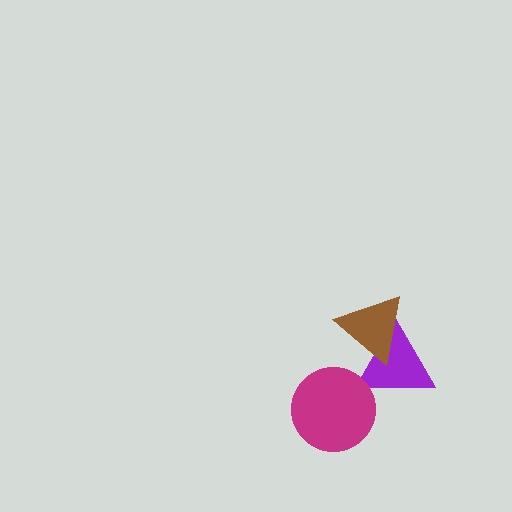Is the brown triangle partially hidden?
No, no other shape covers it.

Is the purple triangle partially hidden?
Yes, it is partially covered by another shape.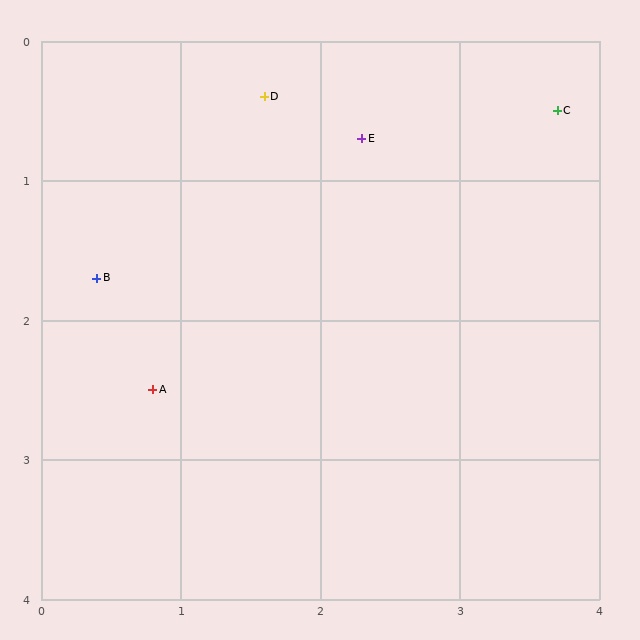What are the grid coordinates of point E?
Point E is at approximately (2.3, 0.7).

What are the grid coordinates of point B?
Point B is at approximately (0.4, 1.7).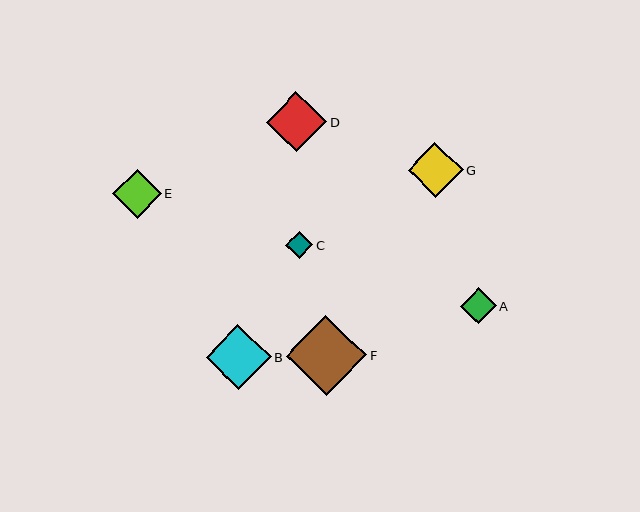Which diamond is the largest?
Diamond F is the largest with a size of approximately 80 pixels.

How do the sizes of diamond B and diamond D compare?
Diamond B and diamond D are approximately the same size.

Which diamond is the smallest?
Diamond C is the smallest with a size of approximately 27 pixels.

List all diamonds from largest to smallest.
From largest to smallest: F, B, D, G, E, A, C.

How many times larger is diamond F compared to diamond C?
Diamond F is approximately 3.0 times the size of diamond C.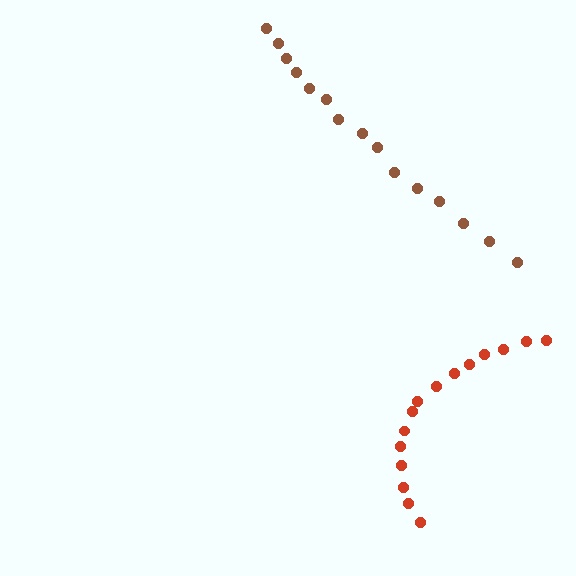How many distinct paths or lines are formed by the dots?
There are 2 distinct paths.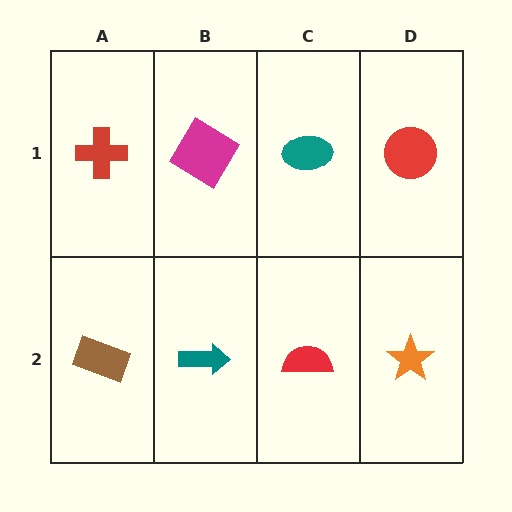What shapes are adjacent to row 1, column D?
An orange star (row 2, column D), a teal ellipse (row 1, column C).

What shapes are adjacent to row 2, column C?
A teal ellipse (row 1, column C), a teal arrow (row 2, column B), an orange star (row 2, column D).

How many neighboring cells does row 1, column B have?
3.